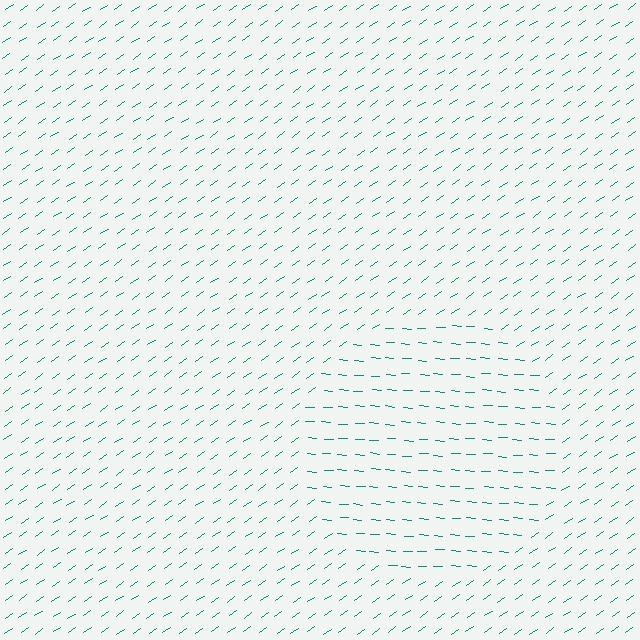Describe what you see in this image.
The image is filled with small teal line segments. A circle region in the image has lines oriented differently from the surrounding lines, creating a visible texture boundary.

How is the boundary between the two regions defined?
The boundary is defined purely by a change in line orientation (approximately 39 degrees difference). All lines are the same color and thickness.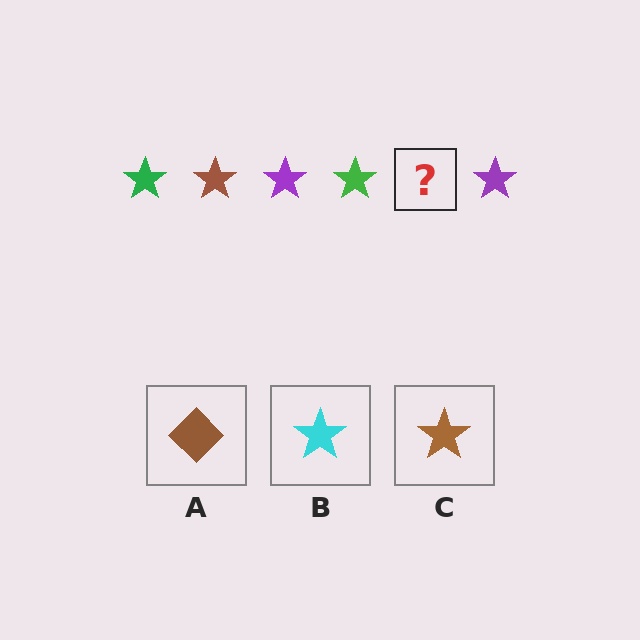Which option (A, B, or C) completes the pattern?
C.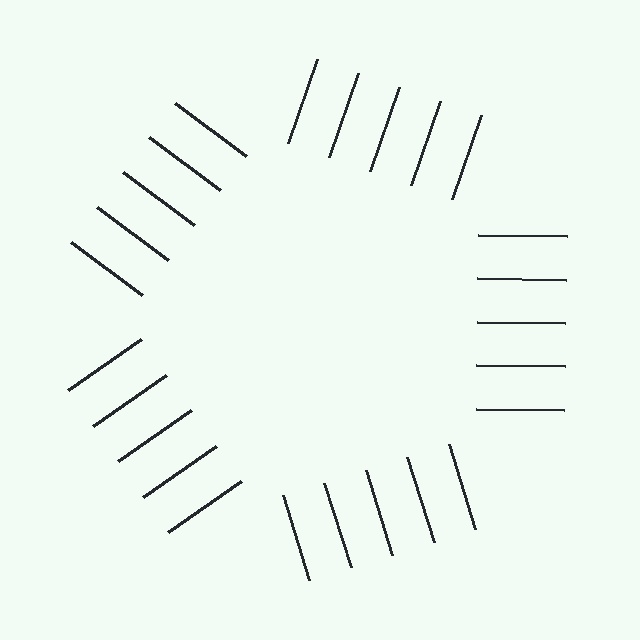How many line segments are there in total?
25 — 5 along each of the 5 edges.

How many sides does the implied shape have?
5 sides — the line-ends trace a pentagon.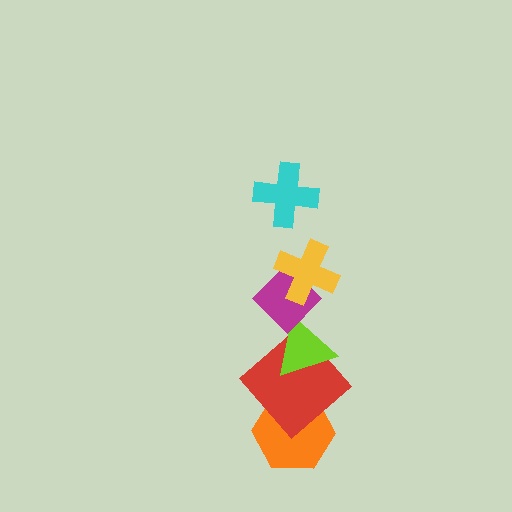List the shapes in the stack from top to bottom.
From top to bottom: the cyan cross, the yellow cross, the magenta diamond, the lime triangle, the red diamond, the orange hexagon.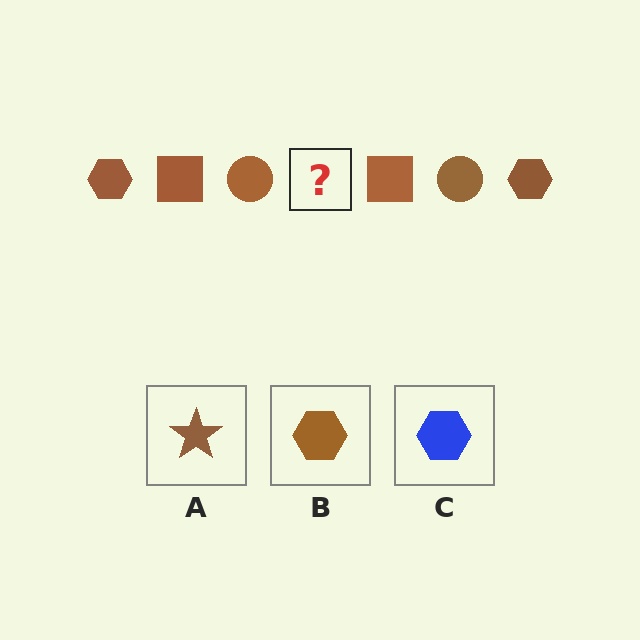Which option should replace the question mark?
Option B.